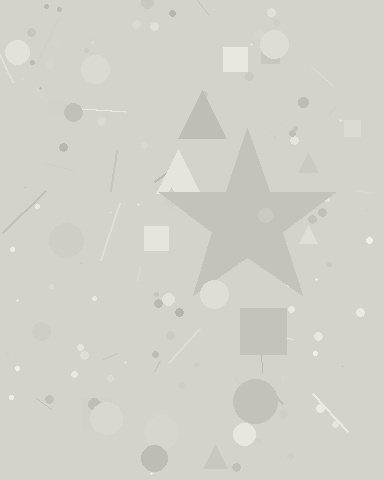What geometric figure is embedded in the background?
A star is embedded in the background.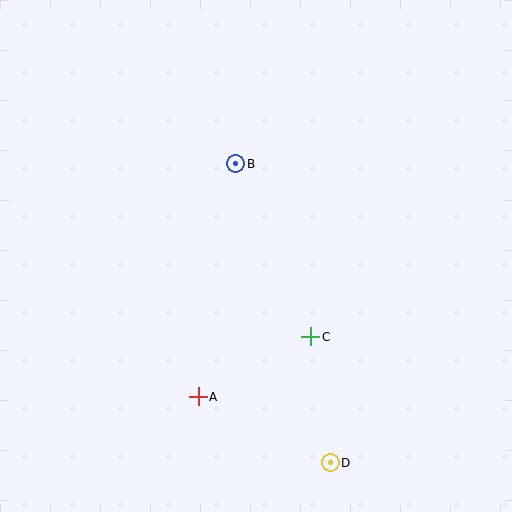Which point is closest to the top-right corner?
Point B is closest to the top-right corner.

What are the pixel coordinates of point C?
Point C is at (311, 337).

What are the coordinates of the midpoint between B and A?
The midpoint between B and A is at (217, 280).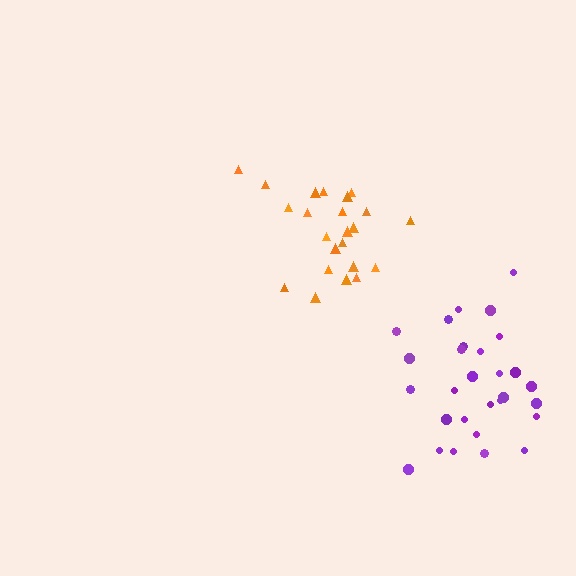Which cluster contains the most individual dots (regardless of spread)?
Purple (29).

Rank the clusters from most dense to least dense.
orange, purple.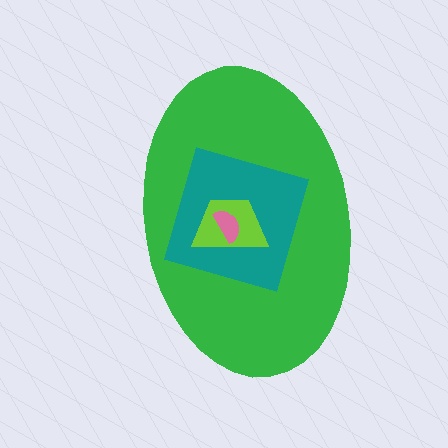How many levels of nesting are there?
4.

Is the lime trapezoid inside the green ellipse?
Yes.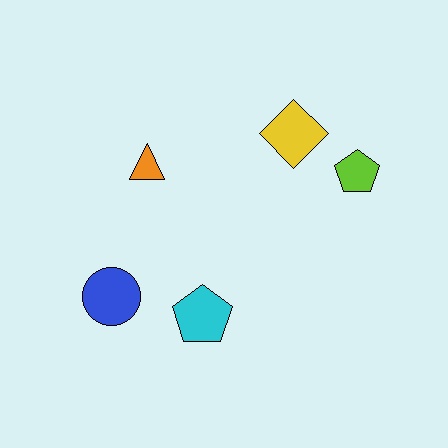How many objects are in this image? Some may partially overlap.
There are 5 objects.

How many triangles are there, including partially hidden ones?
There is 1 triangle.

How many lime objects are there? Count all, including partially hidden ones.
There is 1 lime object.